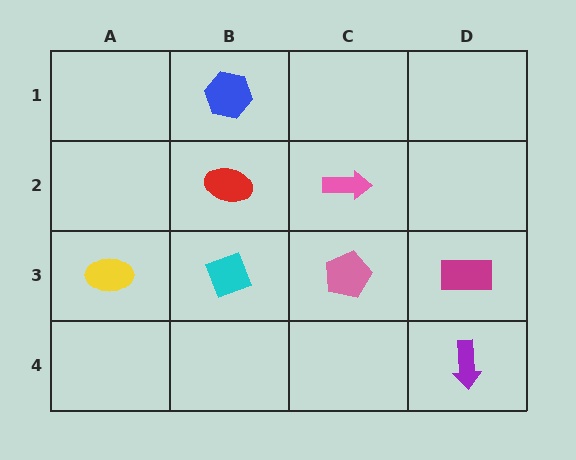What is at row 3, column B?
A cyan diamond.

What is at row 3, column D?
A magenta rectangle.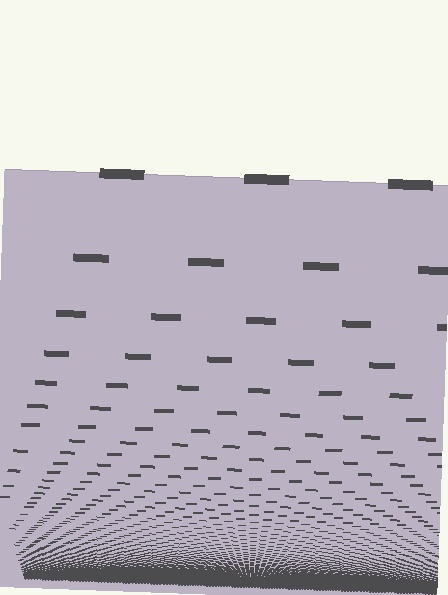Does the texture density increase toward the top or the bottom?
Density increases toward the bottom.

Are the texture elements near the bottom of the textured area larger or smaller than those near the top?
Smaller. The gradient is inverted — elements near the bottom are smaller and denser.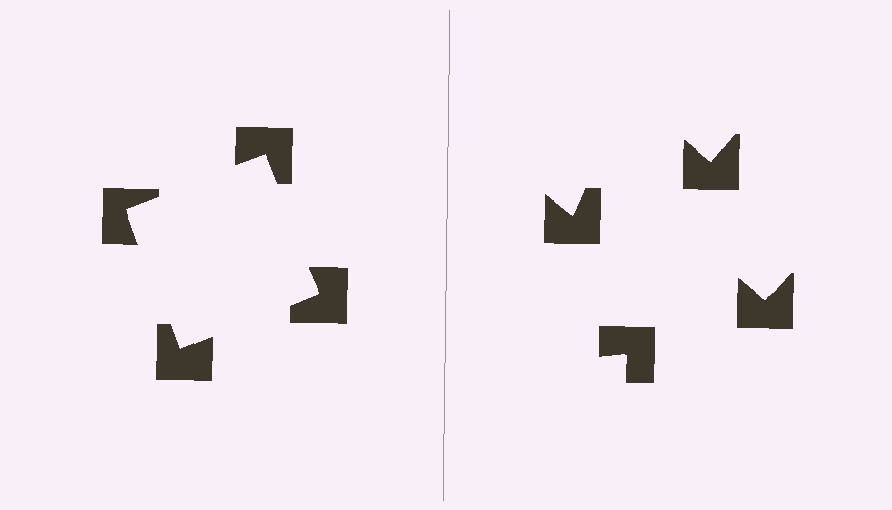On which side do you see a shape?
An illusory square appears on the left side. On the right side the wedge cuts are rotated, so no coherent shape forms.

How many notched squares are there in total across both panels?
8 — 4 on each side.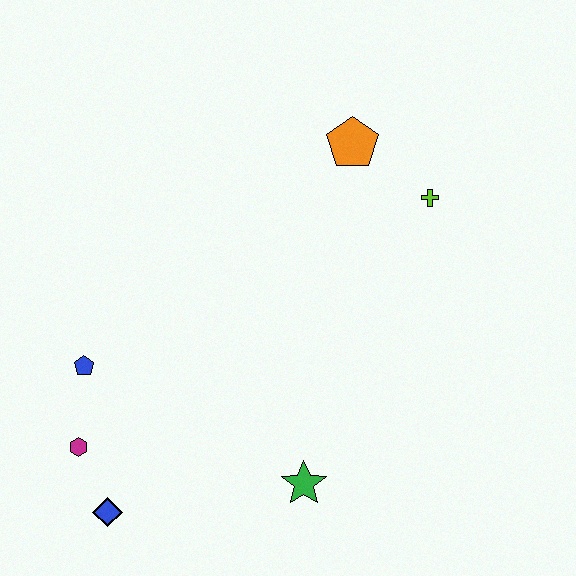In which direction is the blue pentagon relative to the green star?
The blue pentagon is to the left of the green star.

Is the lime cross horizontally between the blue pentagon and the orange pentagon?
No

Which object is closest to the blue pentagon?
The magenta hexagon is closest to the blue pentagon.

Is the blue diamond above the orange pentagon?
No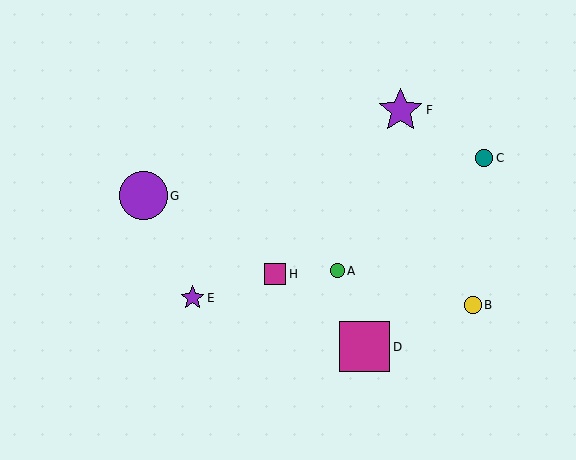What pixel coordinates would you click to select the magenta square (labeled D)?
Click at (365, 347) to select the magenta square D.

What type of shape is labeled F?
Shape F is a purple star.